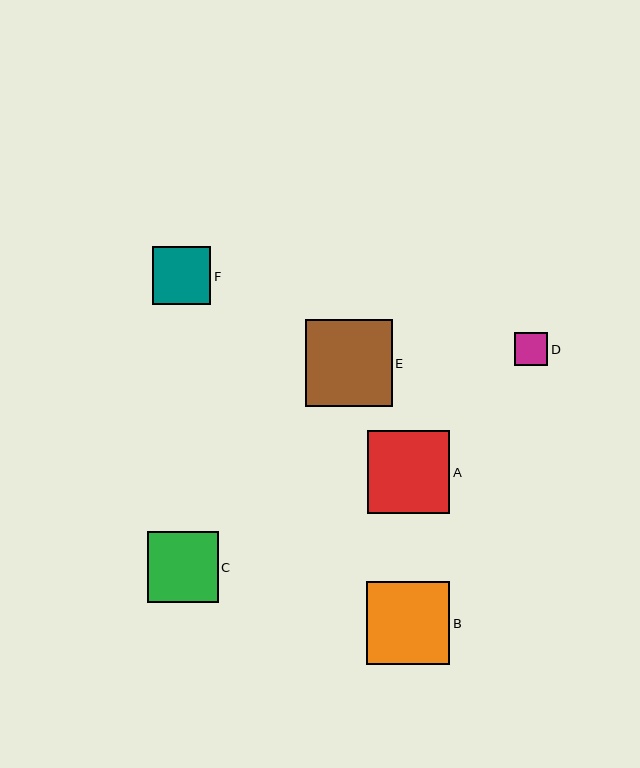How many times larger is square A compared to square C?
Square A is approximately 1.2 times the size of square C.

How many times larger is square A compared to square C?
Square A is approximately 1.2 times the size of square C.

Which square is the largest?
Square E is the largest with a size of approximately 87 pixels.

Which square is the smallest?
Square D is the smallest with a size of approximately 33 pixels.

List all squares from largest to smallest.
From largest to smallest: E, B, A, C, F, D.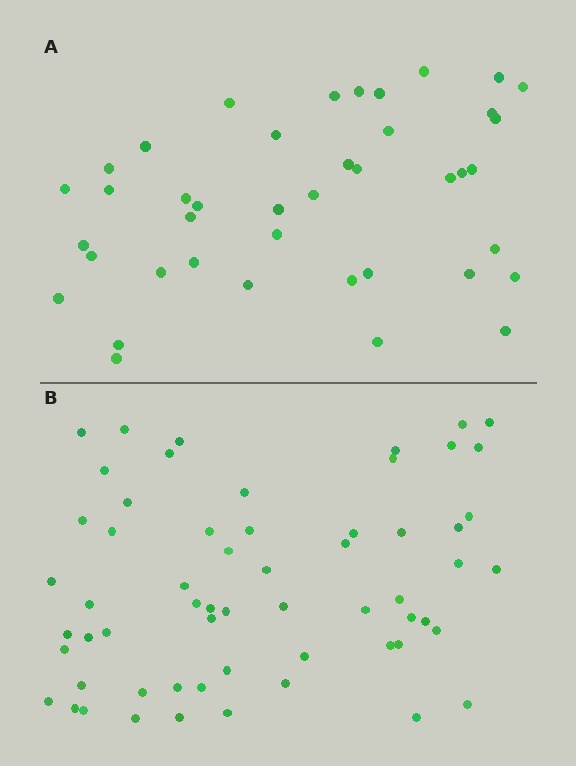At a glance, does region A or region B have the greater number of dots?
Region B (the bottom region) has more dots.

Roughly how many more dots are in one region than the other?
Region B has approximately 20 more dots than region A.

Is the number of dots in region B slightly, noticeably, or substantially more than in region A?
Region B has substantially more. The ratio is roughly 1.5 to 1.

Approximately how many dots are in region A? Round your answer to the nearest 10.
About 40 dots. (The exact count is 41, which rounds to 40.)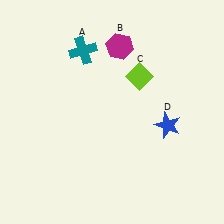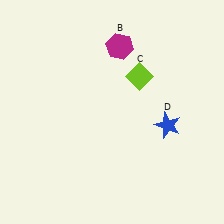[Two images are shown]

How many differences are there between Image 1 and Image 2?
There is 1 difference between the two images.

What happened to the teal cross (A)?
The teal cross (A) was removed in Image 2. It was in the top-left area of Image 1.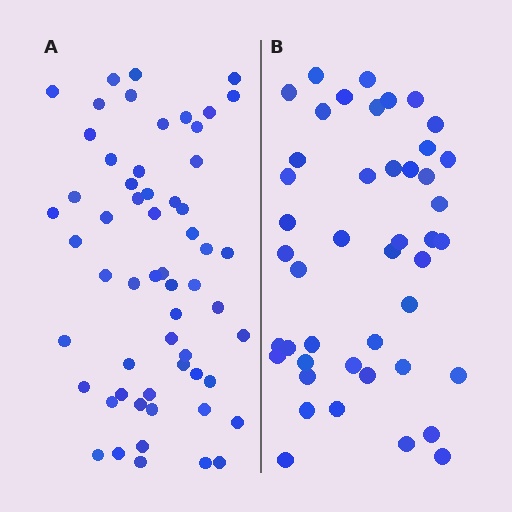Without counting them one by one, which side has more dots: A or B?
Region A (the left region) has more dots.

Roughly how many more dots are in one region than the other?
Region A has approximately 15 more dots than region B.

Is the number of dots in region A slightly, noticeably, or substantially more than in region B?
Region A has noticeably more, but not dramatically so. The ratio is roughly 1.3 to 1.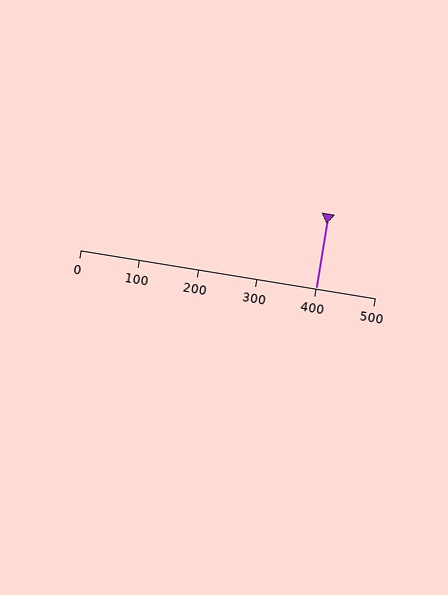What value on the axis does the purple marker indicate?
The marker indicates approximately 400.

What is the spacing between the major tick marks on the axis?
The major ticks are spaced 100 apart.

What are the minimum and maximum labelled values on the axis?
The axis runs from 0 to 500.